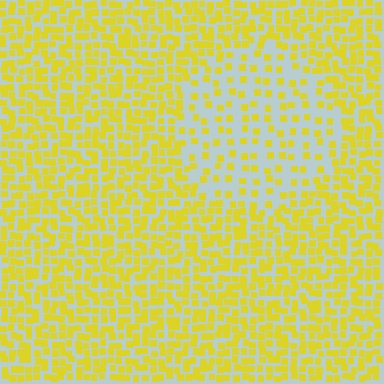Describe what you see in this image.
The image contains small yellow elements arranged at two different densities. A circle-shaped region is visible where the elements are less densely packed than the surrounding area.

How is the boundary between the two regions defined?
The boundary is defined by a change in element density (approximately 2.3x ratio). All elements are the same color, size, and shape.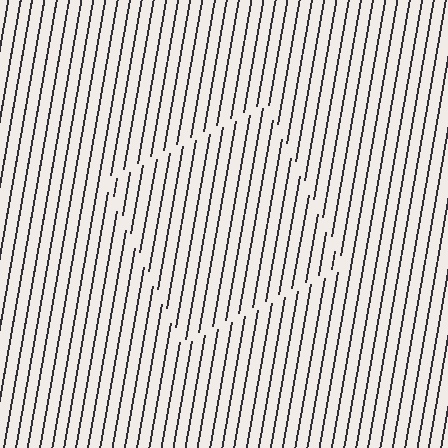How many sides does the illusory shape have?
4 sides — the line-ends trace a square.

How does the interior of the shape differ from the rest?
The interior of the shape contains the same grating, shifted by half a period — the contour is defined by the phase discontinuity where line-ends from the inner and outer gratings abut.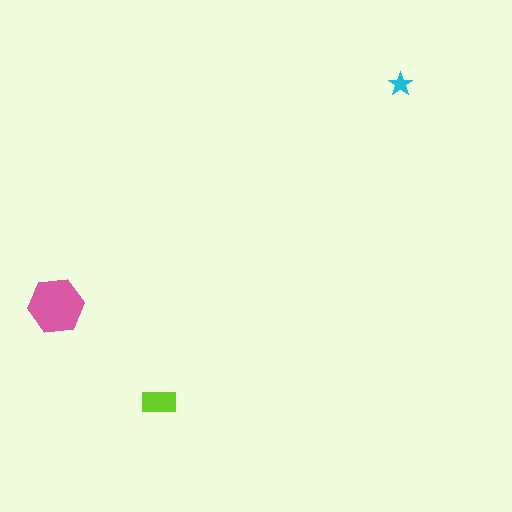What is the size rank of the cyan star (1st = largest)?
3rd.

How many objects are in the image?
There are 3 objects in the image.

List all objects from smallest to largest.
The cyan star, the lime rectangle, the pink hexagon.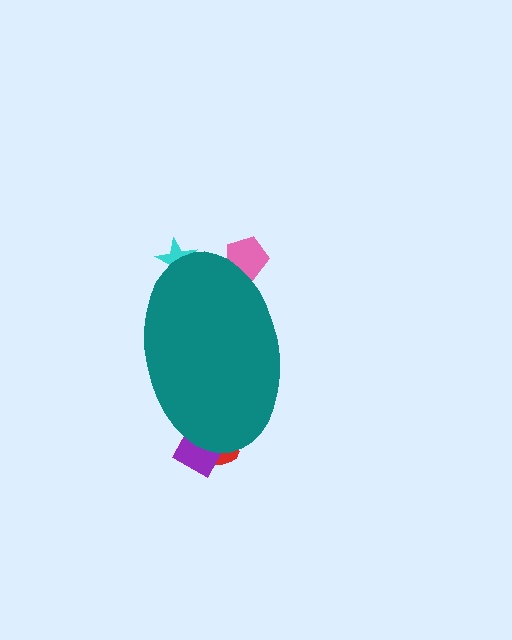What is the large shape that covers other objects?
A teal ellipse.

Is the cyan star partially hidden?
Yes, the cyan star is partially hidden behind the teal ellipse.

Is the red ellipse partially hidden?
Yes, the red ellipse is partially hidden behind the teal ellipse.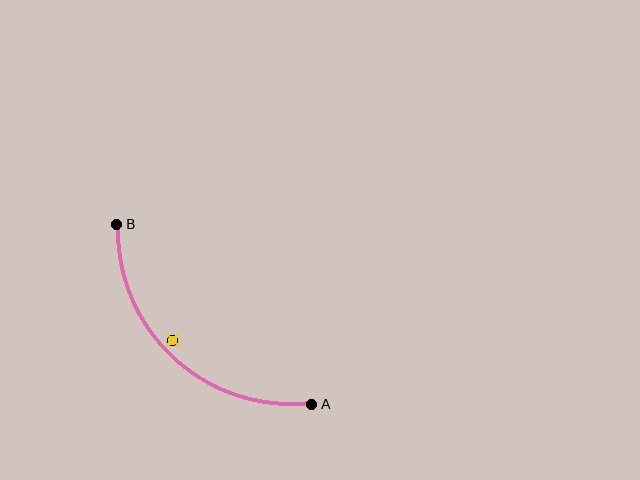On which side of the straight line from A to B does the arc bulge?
The arc bulges below and to the left of the straight line connecting A and B.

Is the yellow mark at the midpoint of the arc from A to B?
No — the yellow mark does not lie on the arc at all. It sits slightly inside the curve.